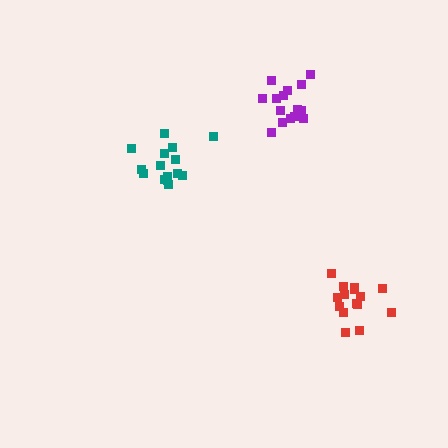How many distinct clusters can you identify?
There are 3 distinct clusters.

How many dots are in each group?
Group 1: 15 dots, Group 2: 15 dots, Group 3: 17 dots (47 total).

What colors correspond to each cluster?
The clusters are colored: teal, red, purple.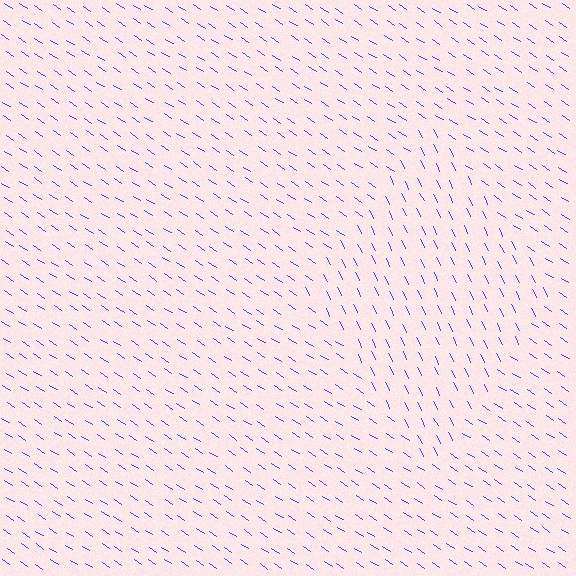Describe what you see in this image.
The image is filled with small blue line segments. A diamond region in the image has lines oriented differently from the surrounding lines, creating a visible texture boundary.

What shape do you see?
I see a diamond.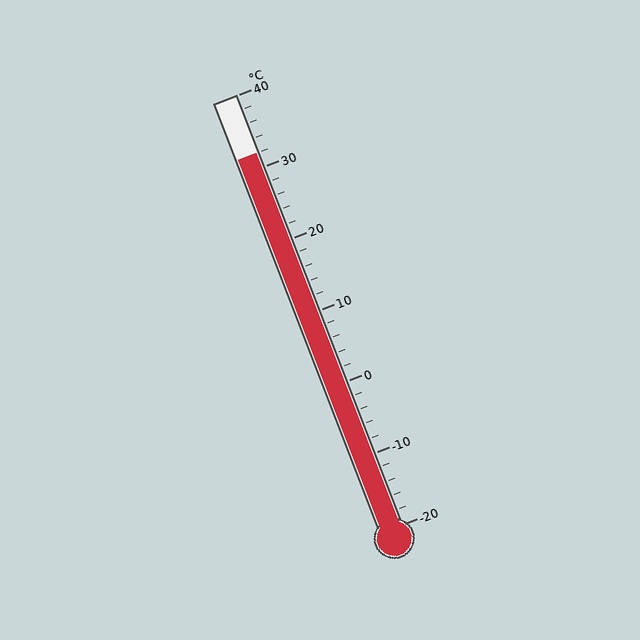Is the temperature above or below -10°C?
The temperature is above -10°C.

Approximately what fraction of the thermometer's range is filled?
The thermometer is filled to approximately 85% of its range.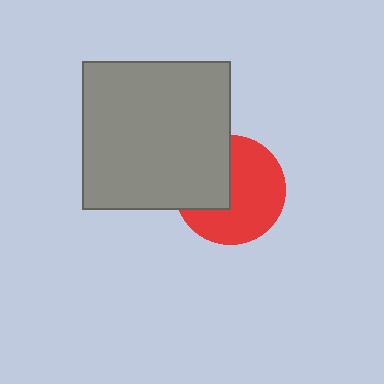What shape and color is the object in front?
The object in front is a gray square.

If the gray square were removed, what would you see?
You would see the complete red circle.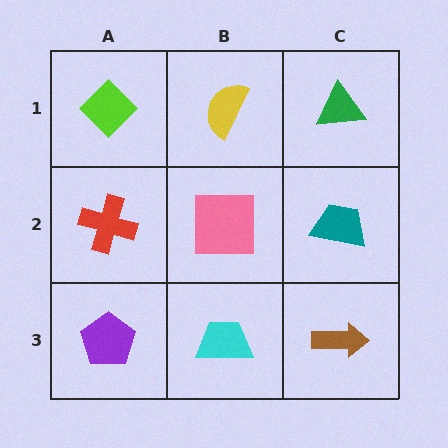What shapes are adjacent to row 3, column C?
A teal trapezoid (row 2, column C), a cyan trapezoid (row 3, column B).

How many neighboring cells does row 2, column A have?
3.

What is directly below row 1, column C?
A teal trapezoid.